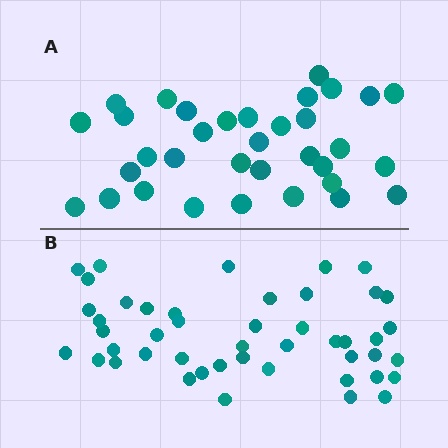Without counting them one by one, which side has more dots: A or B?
Region B (the bottom region) has more dots.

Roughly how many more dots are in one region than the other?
Region B has roughly 12 or so more dots than region A.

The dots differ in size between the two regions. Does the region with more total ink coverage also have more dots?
No. Region A has more total ink coverage because its dots are larger, but region B actually contains more individual dots. Total area can be misleading — the number of items is what matters here.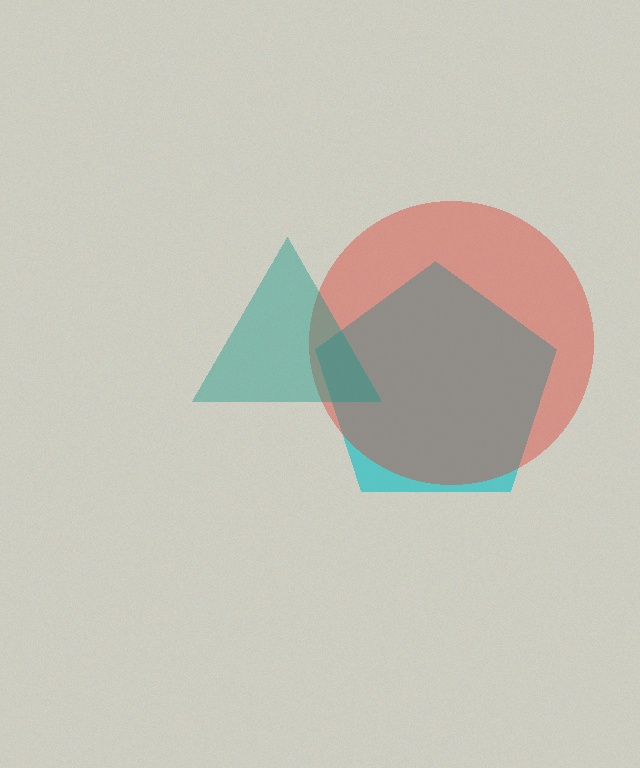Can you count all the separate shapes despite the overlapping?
Yes, there are 3 separate shapes.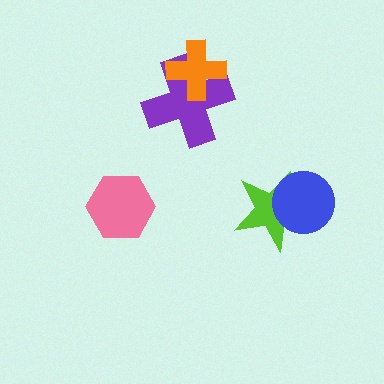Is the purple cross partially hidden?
Yes, it is partially covered by another shape.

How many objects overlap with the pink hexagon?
0 objects overlap with the pink hexagon.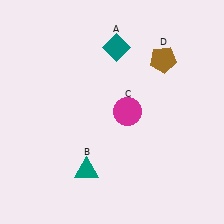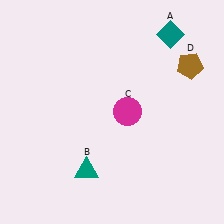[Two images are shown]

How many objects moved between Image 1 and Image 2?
2 objects moved between the two images.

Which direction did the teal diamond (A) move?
The teal diamond (A) moved right.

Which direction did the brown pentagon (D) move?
The brown pentagon (D) moved right.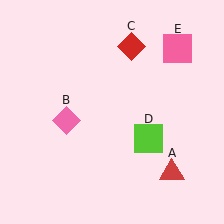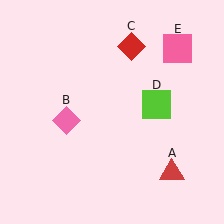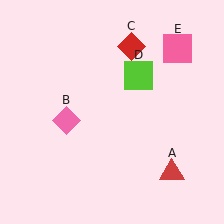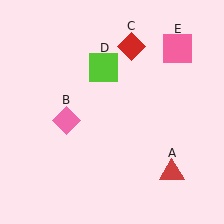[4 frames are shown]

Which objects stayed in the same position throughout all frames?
Red triangle (object A) and pink diamond (object B) and red diamond (object C) and pink square (object E) remained stationary.